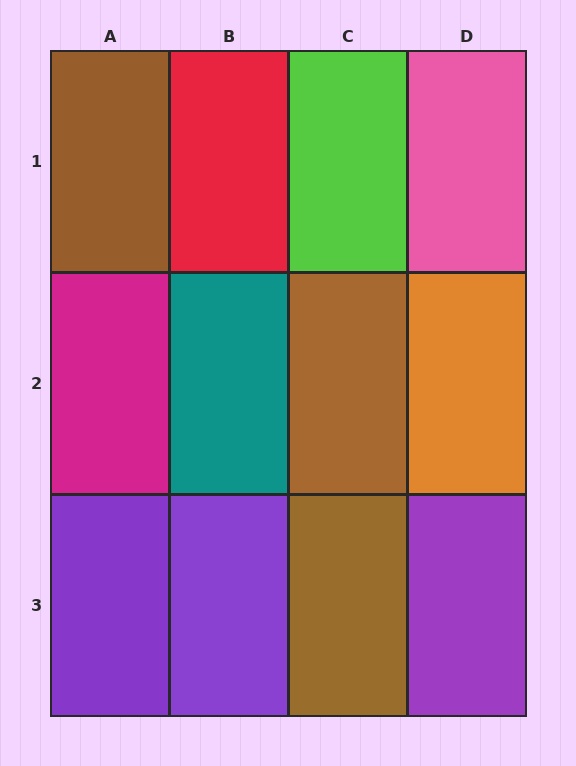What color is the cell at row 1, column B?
Red.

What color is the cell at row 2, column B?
Teal.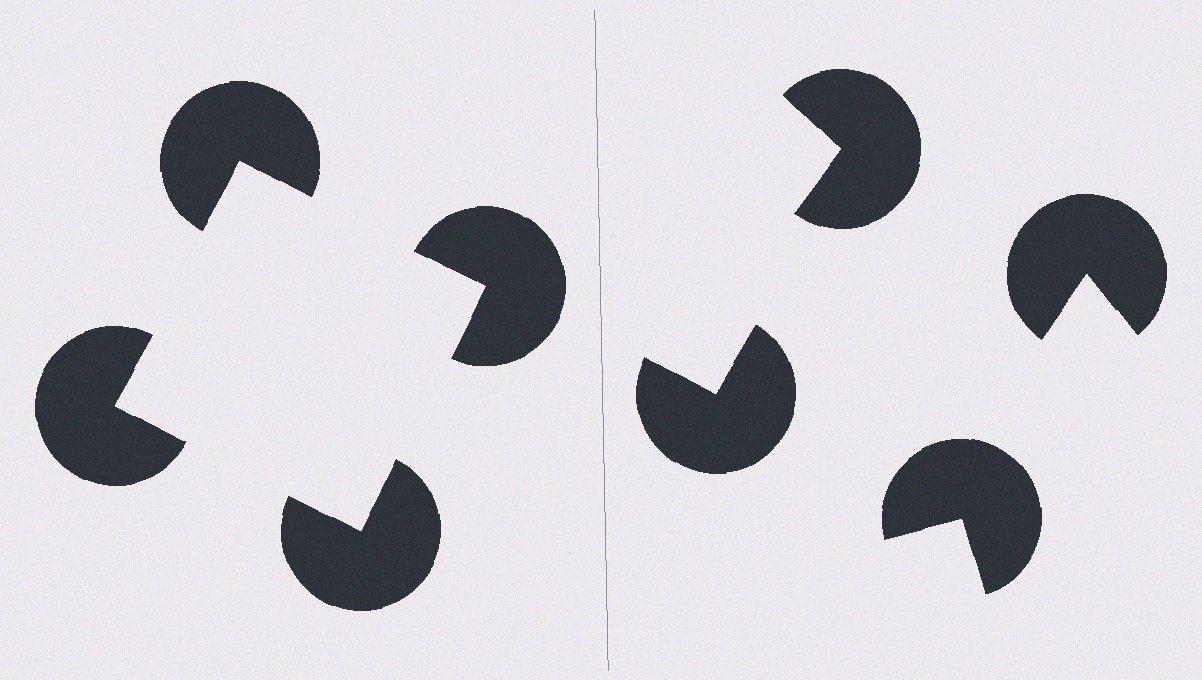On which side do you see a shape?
An illusory square appears on the left side. On the right side the wedge cuts are rotated, so no coherent shape forms.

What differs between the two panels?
The pac-man discs are positioned identically on both sides; only the wedge orientations differ. On the left they align to a square; on the right they are misaligned.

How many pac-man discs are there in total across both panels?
8 — 4 on each side.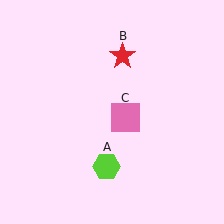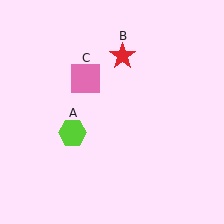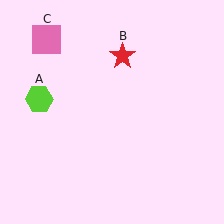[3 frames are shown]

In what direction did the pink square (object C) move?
The pink square (object C) moved up and to the left.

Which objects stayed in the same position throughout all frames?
Red star (object B) remained stationary.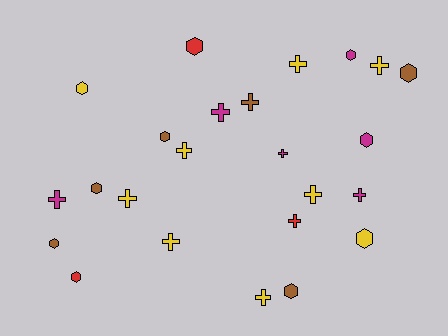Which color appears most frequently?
Yellow, with 9 objects.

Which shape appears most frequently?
Cross, with 13 objects.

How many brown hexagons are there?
There are 5 brown hexagons.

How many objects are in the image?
There are 24 objects.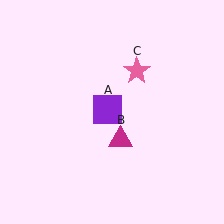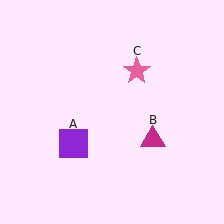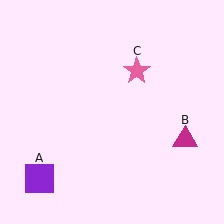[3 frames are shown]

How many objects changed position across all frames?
2 objects changed position: purple square (object A), magenta triangle (object B).